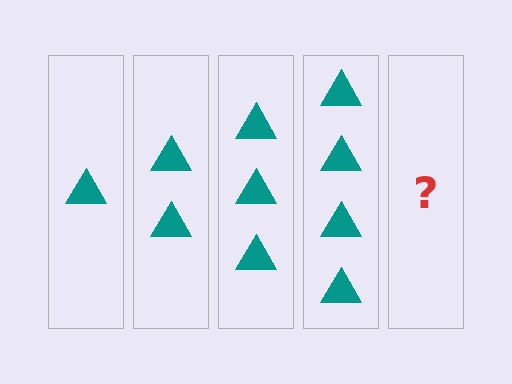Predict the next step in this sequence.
The next step is 5 triangles.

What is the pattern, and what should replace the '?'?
The pattern is that each step adds one more triangle. The '?' should be 5 triangles.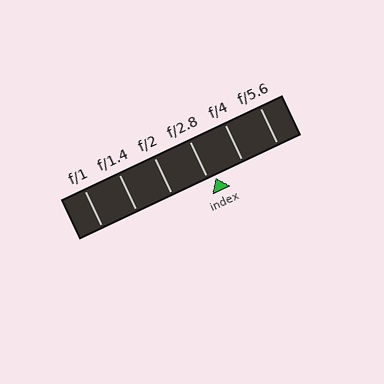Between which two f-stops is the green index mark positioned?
The index mark is between f/2.8 and f/4.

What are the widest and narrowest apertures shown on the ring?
The widest aperture shown is f/1 and the narrowest is f/5.6.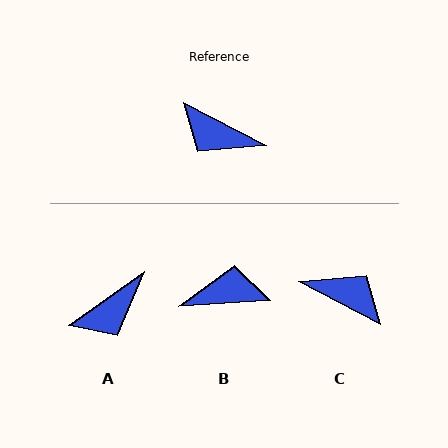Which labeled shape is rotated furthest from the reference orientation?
C, about 180 degrees away.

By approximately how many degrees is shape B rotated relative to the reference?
Approximately 149 degrees clockwise.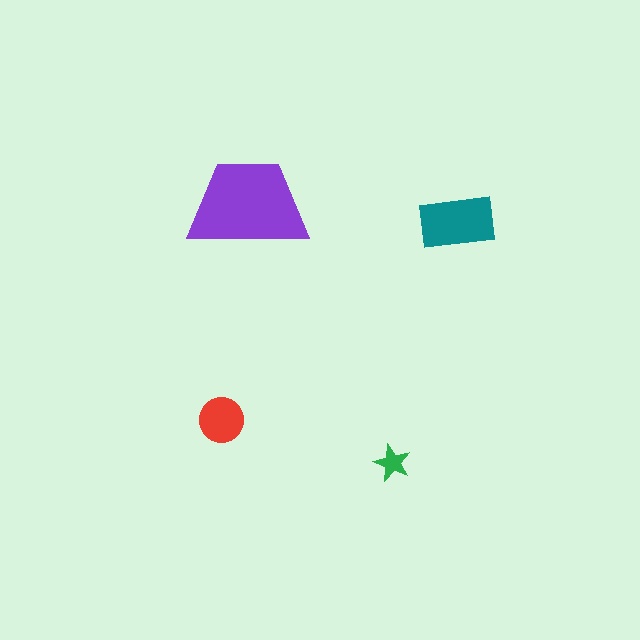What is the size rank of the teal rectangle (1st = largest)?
2nd.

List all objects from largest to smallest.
The purple trapezoid, the teal rectangle, the red circle, the green star.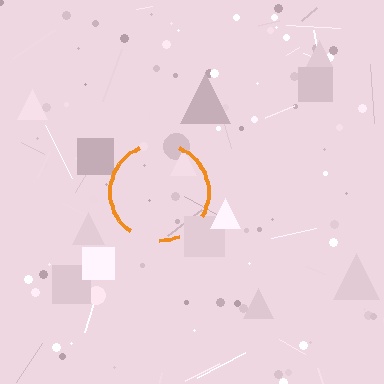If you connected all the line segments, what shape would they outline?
They would outline a circle.